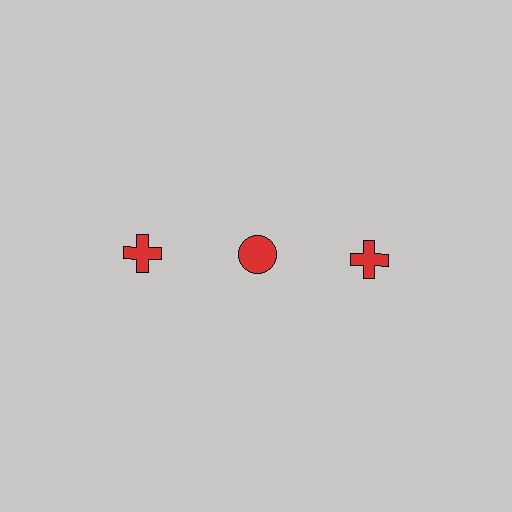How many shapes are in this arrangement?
There are 3 shapes arranged in a grid pattern.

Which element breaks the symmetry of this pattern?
The red circle in the top row, second from left column breaks the symmetry. All other shapes are red crosses.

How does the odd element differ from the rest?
It has a different shape: circle instead of cross.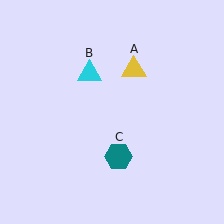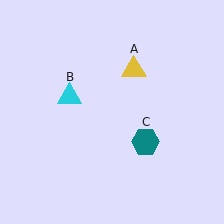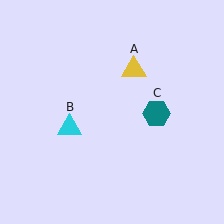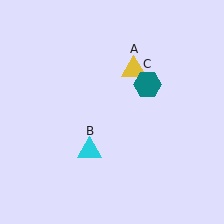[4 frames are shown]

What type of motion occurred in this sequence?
The cyan triangle (object B), teal hexagon (object C) rotated counterclockwise around the center of the scene.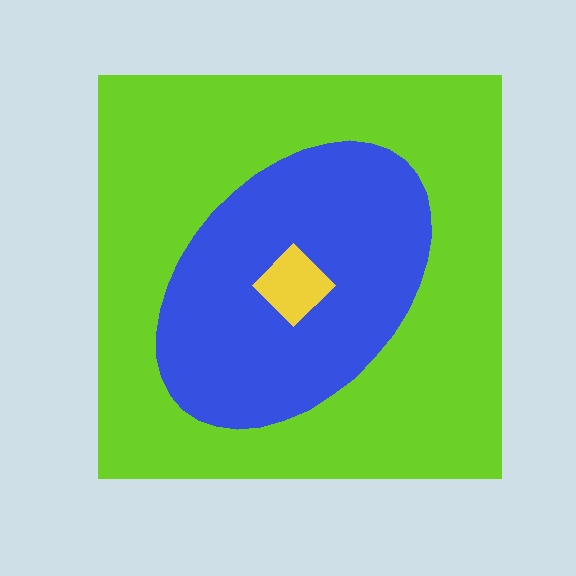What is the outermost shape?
The lime square.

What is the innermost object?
The yellow diamond.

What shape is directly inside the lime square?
The blue ellipse.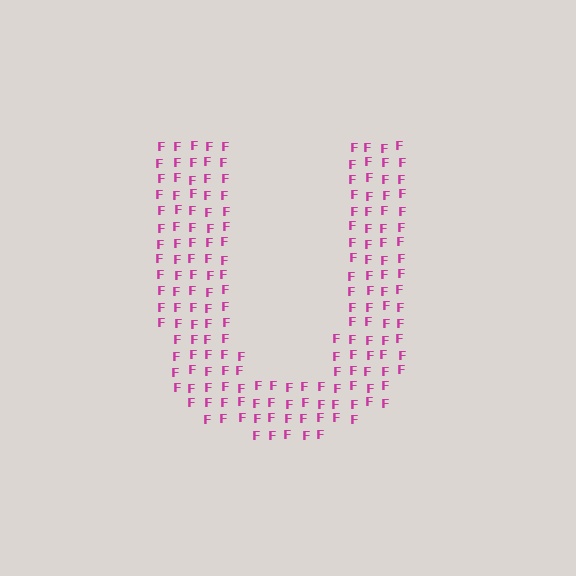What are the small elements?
The small elements are letter F's.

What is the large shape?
The large shape is the letter U.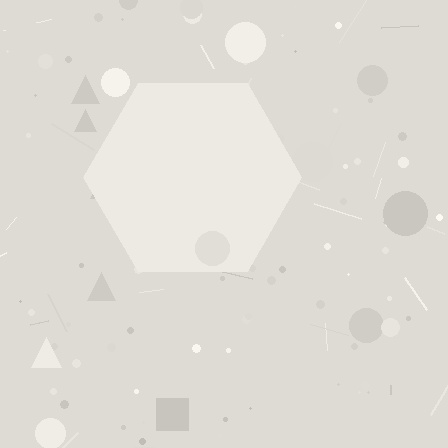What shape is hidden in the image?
A hexagon is hidden in the image.